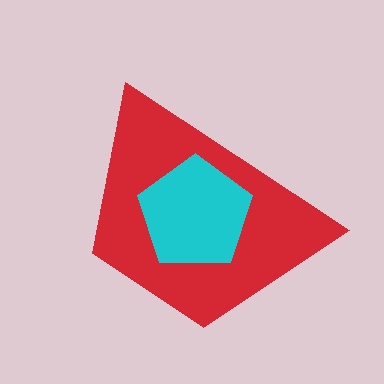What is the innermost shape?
The cyan pentagon.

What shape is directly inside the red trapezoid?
The cyan pentagon.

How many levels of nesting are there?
2.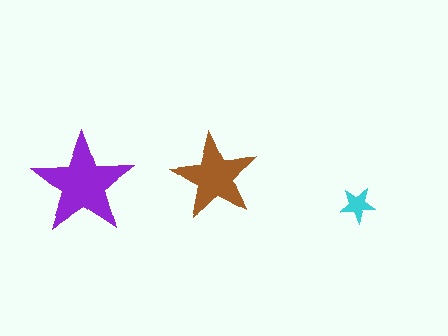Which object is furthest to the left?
The purple star is leftmost.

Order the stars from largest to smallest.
the purple one, the brown one, the cyan one.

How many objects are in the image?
There are 3 objects in the image.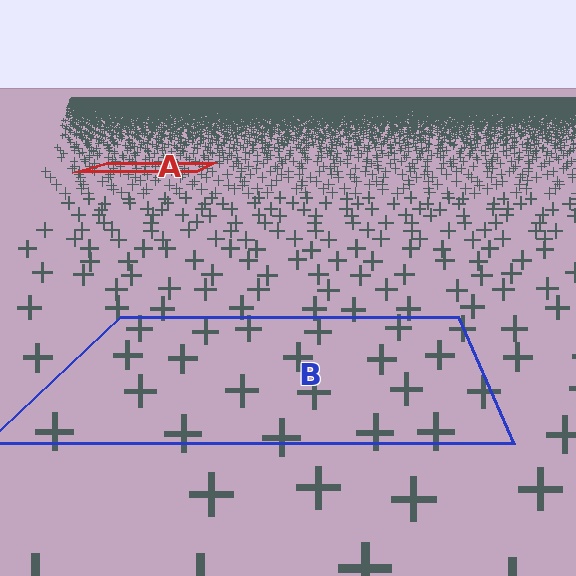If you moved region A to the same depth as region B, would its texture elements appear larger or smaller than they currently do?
They would appear larger. At a closer depth, the same texture elements are projected at a bigger on-screen size.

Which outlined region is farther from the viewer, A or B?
Region A is farther from the viewer — the texture elements inside it appear smaller and more densely packed.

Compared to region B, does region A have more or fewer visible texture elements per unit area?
Region A has more texture elements per unit area — they are packed more densely because it is farther away.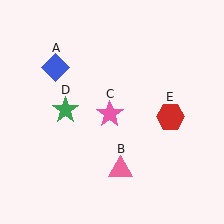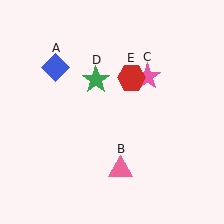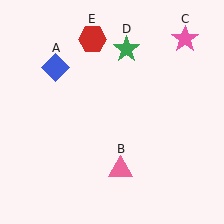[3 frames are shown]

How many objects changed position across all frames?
3 objects changed position: pink star (object C), green star (object D), red hexagon (object E).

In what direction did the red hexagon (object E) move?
The red hexagon (object E) moved up and to the left.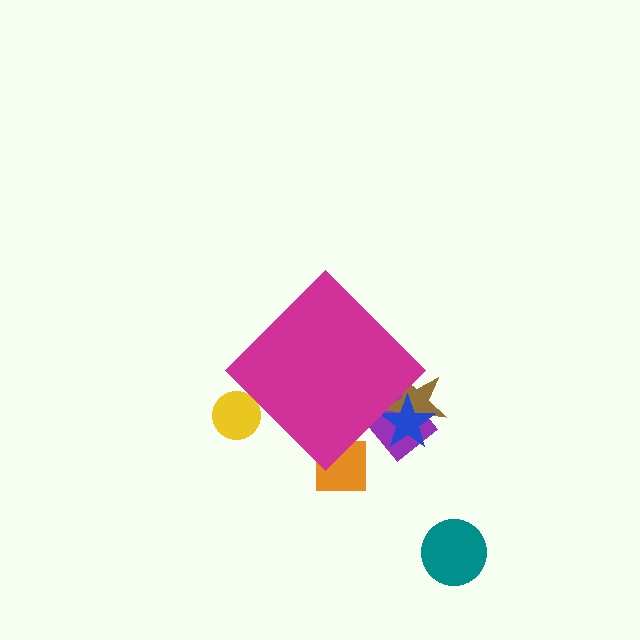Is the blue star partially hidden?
Yes, the blue star is partially hidden behind the magenta diamond.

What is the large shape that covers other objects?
A magenta diamond.